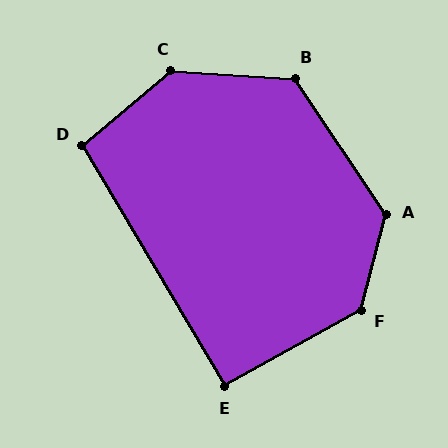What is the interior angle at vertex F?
Approximately 133 degrees (obtuse).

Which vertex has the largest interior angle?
C, at approximately 136 degrees.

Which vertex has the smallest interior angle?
E, at approximately 92 degrees.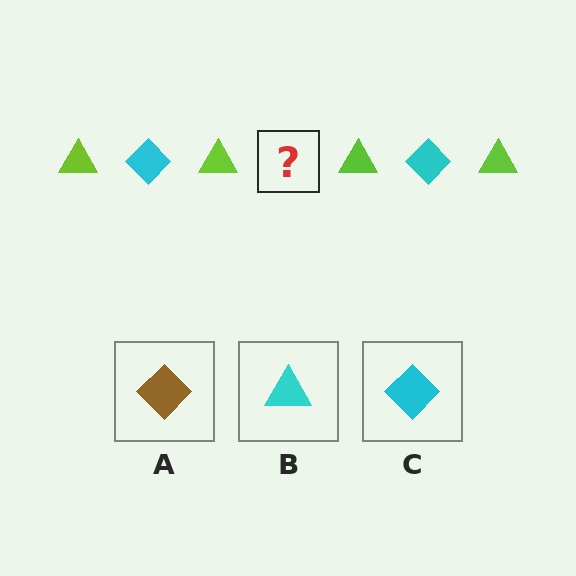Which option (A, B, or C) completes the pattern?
C.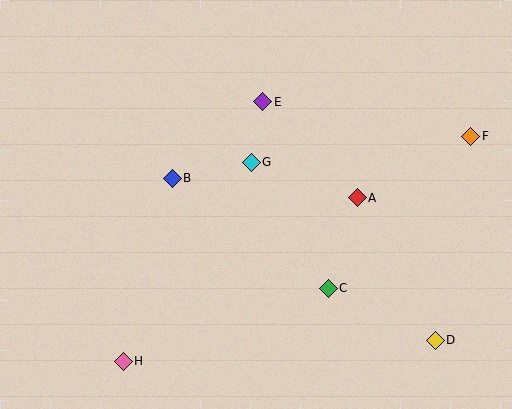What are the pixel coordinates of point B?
Point B is at (172, 178).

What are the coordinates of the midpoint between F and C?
The midpoint between F and C is at (400, 212).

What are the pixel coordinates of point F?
Point F is at (471, 136).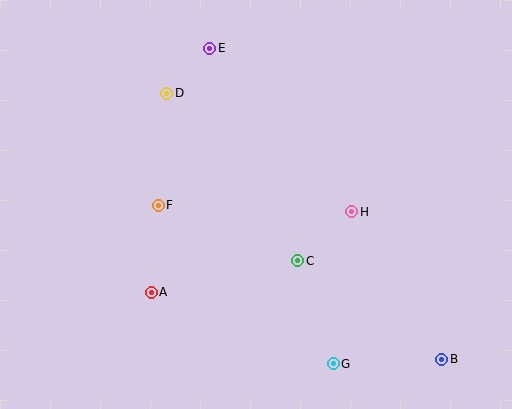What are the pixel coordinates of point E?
Point E is at (210, 48).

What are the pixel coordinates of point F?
Point F is at (158, 205).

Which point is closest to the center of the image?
Point C at (298, 261) is closest to the center.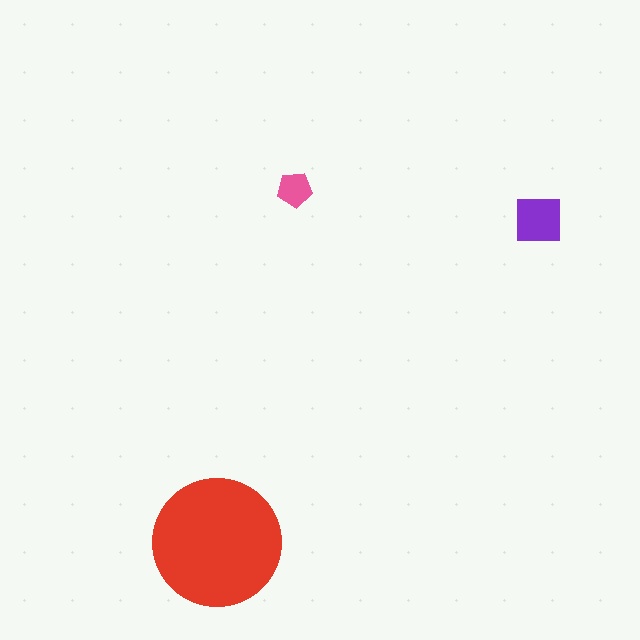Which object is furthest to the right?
The purple square is rightmost.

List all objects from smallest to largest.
The pink pentagon, the purple square, the red circle.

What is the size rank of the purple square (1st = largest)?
2nd.